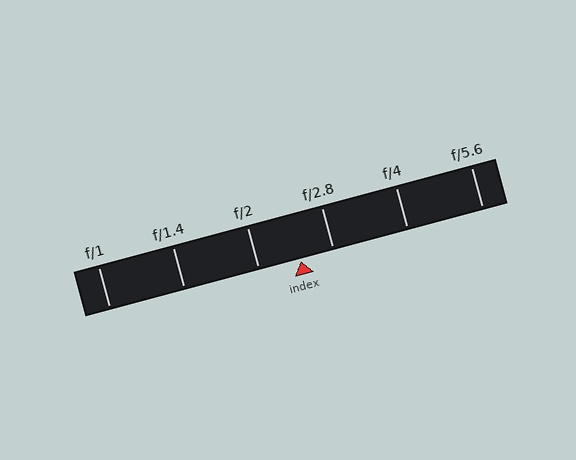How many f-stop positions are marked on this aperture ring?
There are 6 f-stop positions marked.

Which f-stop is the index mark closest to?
The index mark is closest to f/2.8.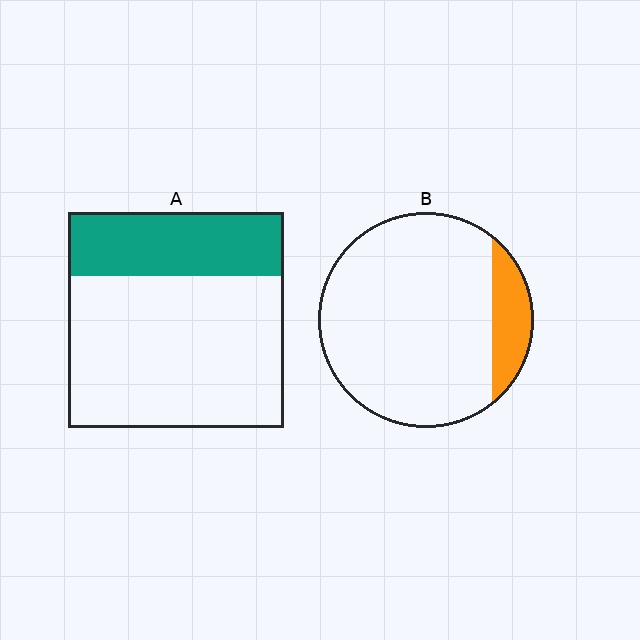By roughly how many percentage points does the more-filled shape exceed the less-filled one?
By roughly 15 percentage points (A over B).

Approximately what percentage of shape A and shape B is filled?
A is approximately 30% and B is approximately 15%.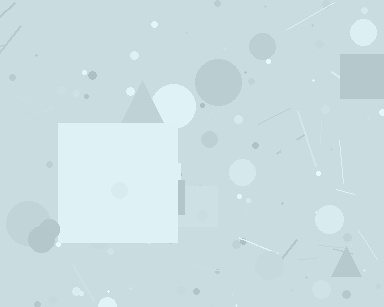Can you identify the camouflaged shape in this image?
The camouflaged shape is a square.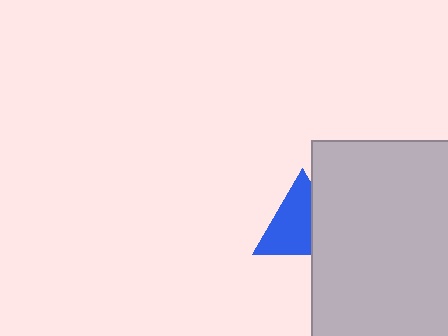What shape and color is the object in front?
The object in front is a light gray rectangle.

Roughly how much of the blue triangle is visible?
Most of it is visible (roughly 66%).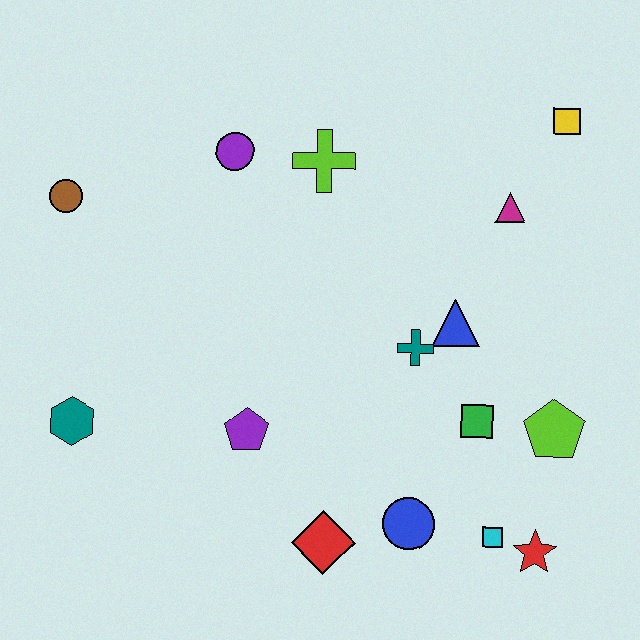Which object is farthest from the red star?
The brown circle is farthest from the red star.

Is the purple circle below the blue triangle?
No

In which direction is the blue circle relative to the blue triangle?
The blue circle is below the blue triangle.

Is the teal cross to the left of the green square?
Yes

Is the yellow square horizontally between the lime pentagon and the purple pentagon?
No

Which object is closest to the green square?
The lime pentagon is closest to the green square.